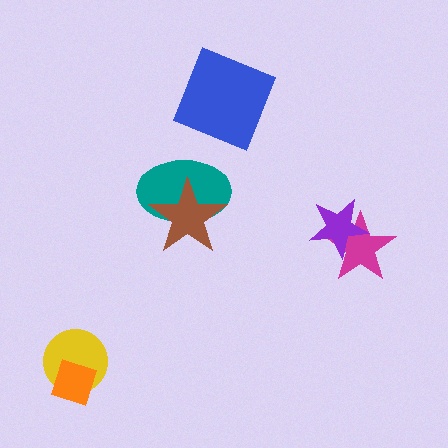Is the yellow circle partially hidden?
Yes, it is partially covered by another shape.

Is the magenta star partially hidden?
Yes, it is partially covered by another shape.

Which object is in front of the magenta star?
The purple star is in front of the magenta star.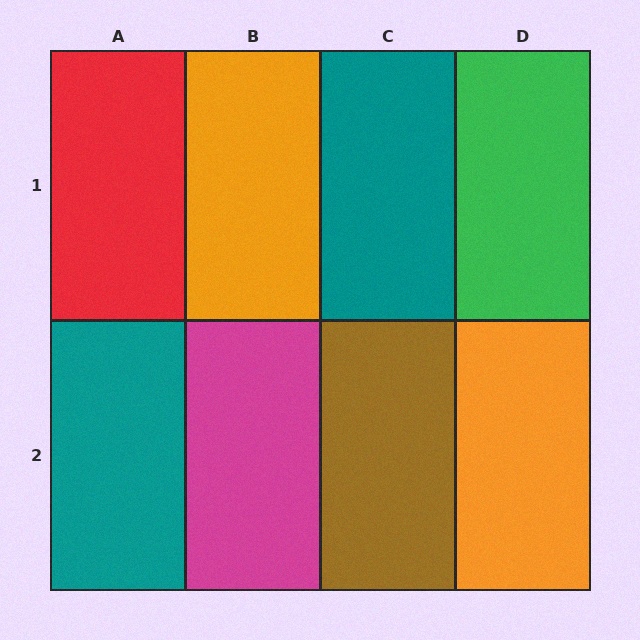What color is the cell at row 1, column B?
Orange.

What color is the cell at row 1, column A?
Red.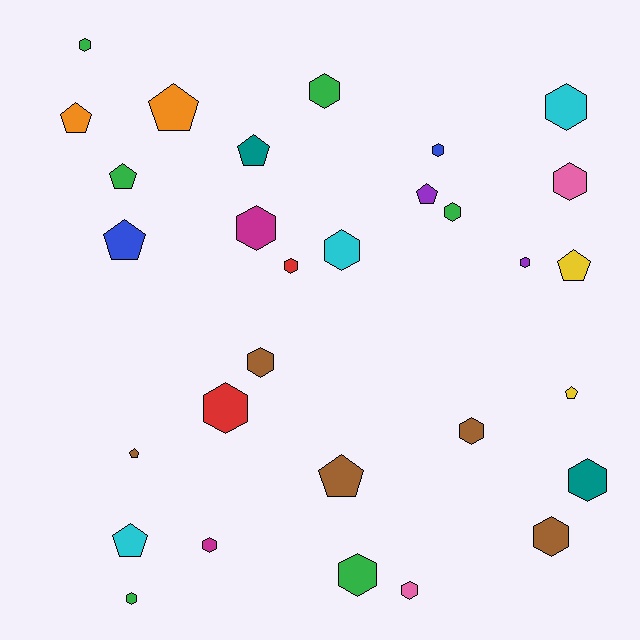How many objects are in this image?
There are 30 objects.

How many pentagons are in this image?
There are 11 pentagons.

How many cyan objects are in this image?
There are 3 cyan objects.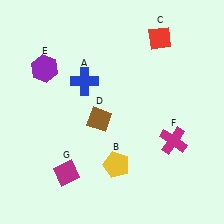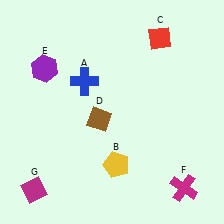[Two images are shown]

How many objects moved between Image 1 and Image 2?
2 objects moved between the two images.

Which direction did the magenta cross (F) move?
The magenta cross (F) moved down.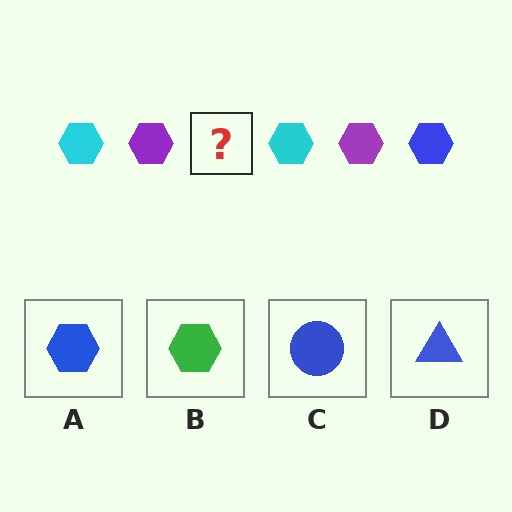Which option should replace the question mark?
Option A.